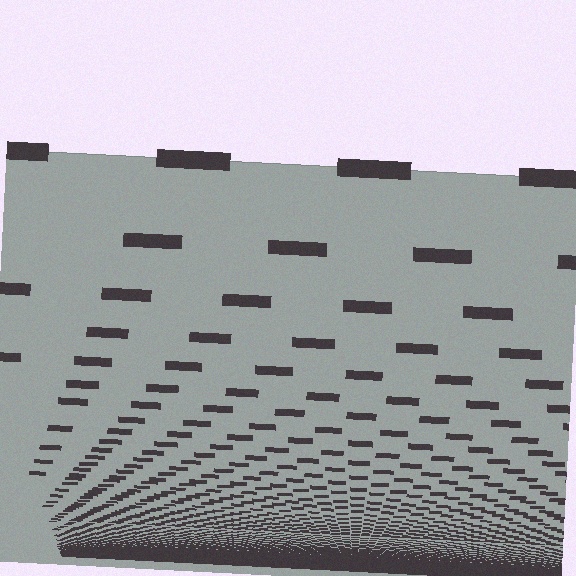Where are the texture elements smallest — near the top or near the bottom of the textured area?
Near the bottom.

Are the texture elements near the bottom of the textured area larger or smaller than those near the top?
Smaller. The gradient is inverted — elements near the bottom are smaller and denser.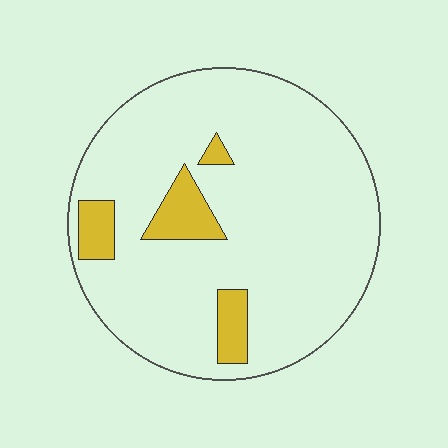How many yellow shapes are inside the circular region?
4.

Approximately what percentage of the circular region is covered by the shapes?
Approximately 10%.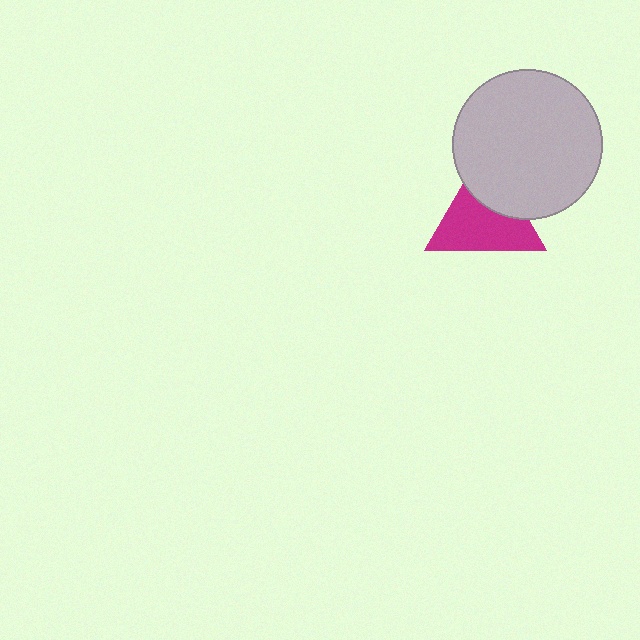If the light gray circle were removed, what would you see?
You would see the complete magenta triangle.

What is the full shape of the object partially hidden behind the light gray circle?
The partially hidden object is a magenta triangle.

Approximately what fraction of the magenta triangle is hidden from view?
Roughly 33% of the magenta triangle is hidden behind the light gray circle.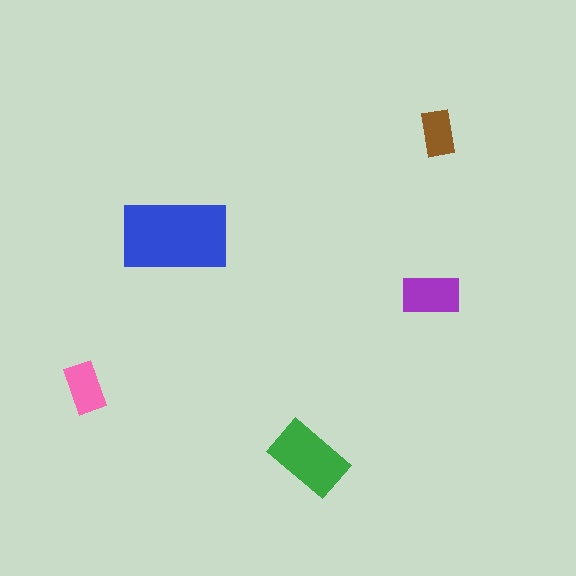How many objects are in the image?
There are 5 objects in the image.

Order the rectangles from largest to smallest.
the blue one, the green one, the purple one, the pink one, the brown one.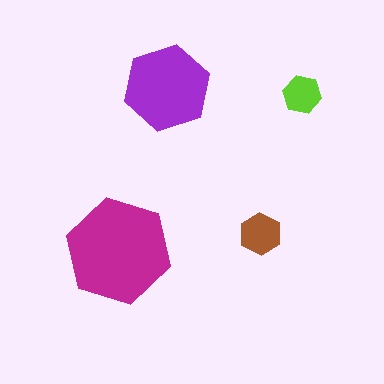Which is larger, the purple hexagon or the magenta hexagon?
The magenta one.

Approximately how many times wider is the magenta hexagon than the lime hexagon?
About 2.5 times wider.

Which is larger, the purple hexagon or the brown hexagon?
The purple one.